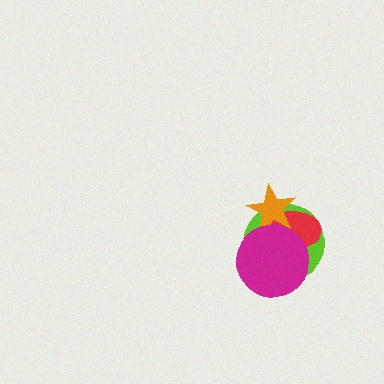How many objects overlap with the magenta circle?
3 objects overlap with the magenta circle.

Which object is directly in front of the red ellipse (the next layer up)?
The orange star is directly in front of the red ellipse.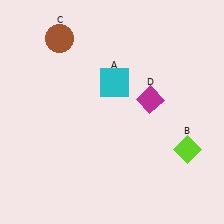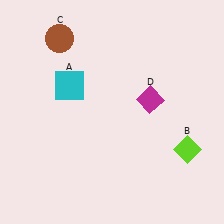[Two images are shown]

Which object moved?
The cyan square (A) moved left.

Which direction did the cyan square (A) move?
The cyan square (A) moved left.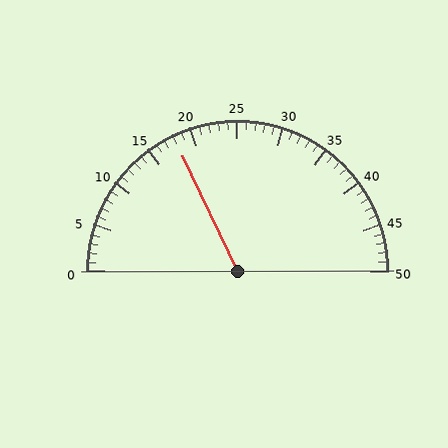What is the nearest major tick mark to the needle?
The nearest major tick mark is 20.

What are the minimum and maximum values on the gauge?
The gauge ranges from 0 to 50.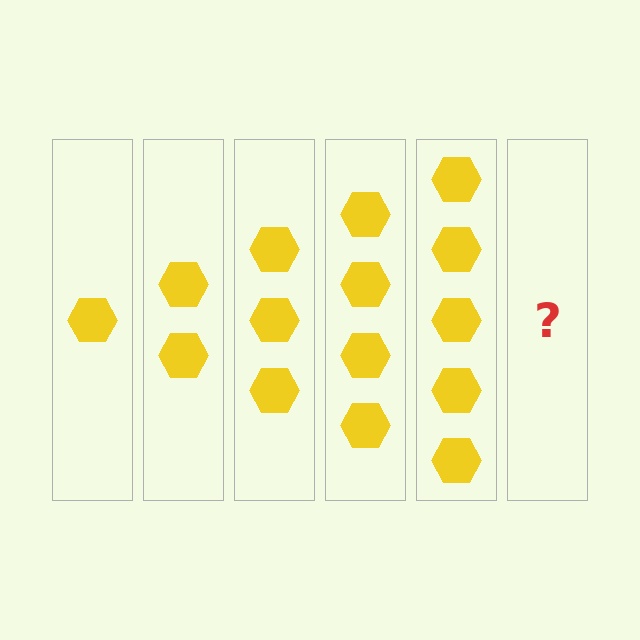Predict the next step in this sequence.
The next step is 6 hexagons.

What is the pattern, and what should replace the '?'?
The pattern is that each step adds one more hexagon. The '?' should be 6 hexagons.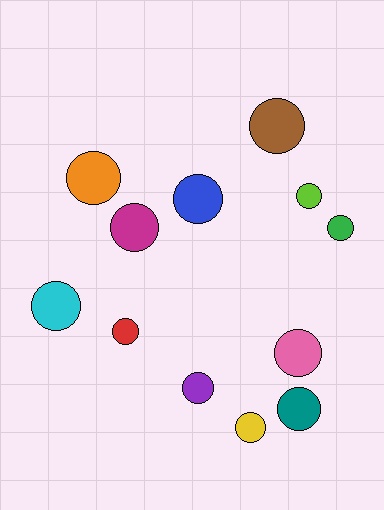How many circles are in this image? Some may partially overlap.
There are 12 circles.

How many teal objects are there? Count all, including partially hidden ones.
There is 1 teal object.